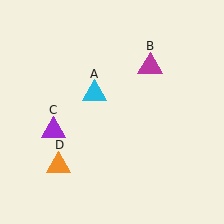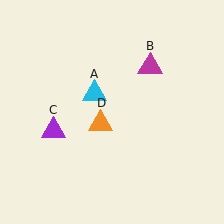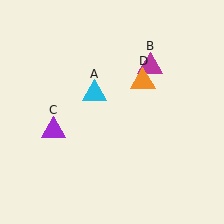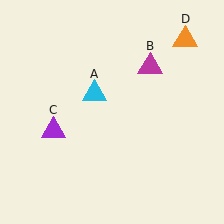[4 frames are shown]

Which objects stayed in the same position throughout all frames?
Cyan triangle (object A) and magenta triangle (object B) and purple triangle (object C) remained stationary.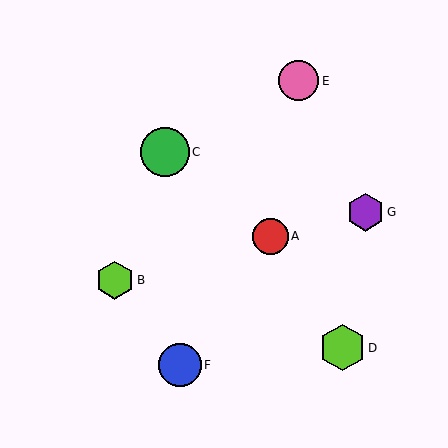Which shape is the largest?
The green circle (labeled C) is the largest.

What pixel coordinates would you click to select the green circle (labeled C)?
Click at (165, 152) to select the green circle C.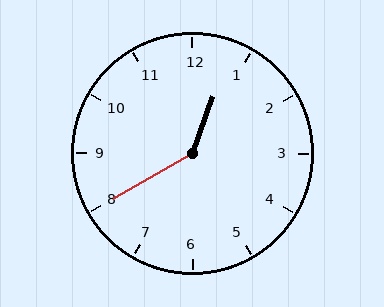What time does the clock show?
12:40.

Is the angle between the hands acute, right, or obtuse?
It is obtuse.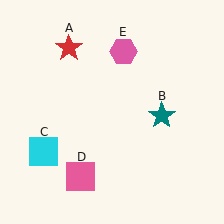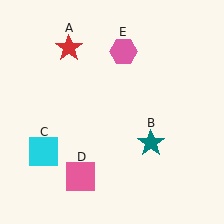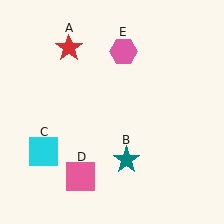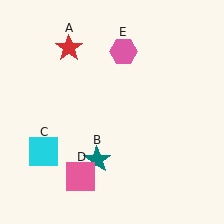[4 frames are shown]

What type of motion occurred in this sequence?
The teal star (object B) rotated clockwise around the center of the scene.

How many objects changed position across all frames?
1 object changed position: teal star (object B).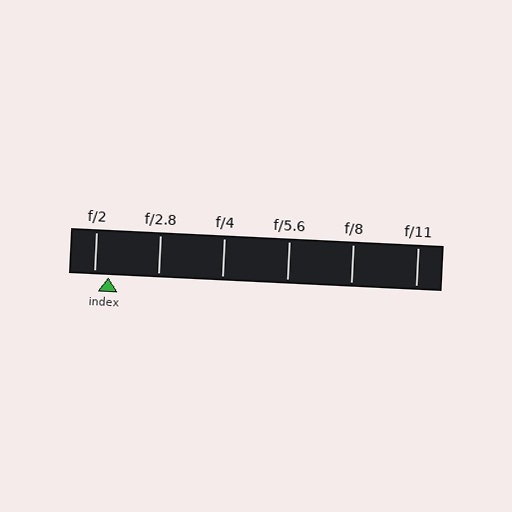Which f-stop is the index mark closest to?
The index mark is closest to f/2.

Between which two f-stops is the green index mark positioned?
The index mark is between f/2 and f/2.8.